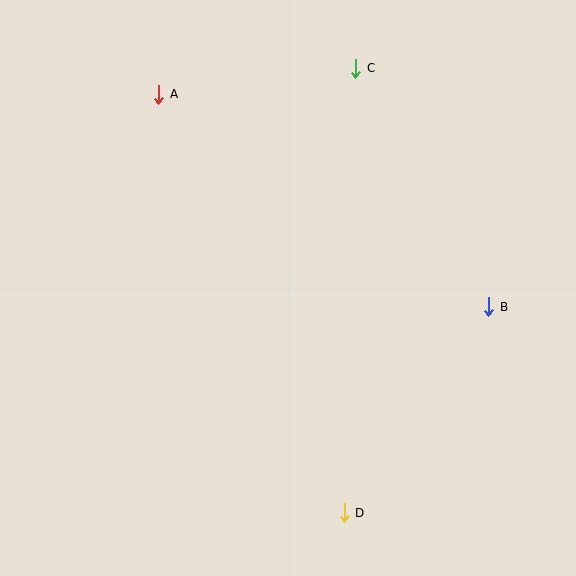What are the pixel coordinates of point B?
Point B is at (489, 307).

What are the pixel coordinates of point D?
Point D is at (344, 513).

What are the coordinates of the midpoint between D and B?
The midpoint between D and B is at (416, 410).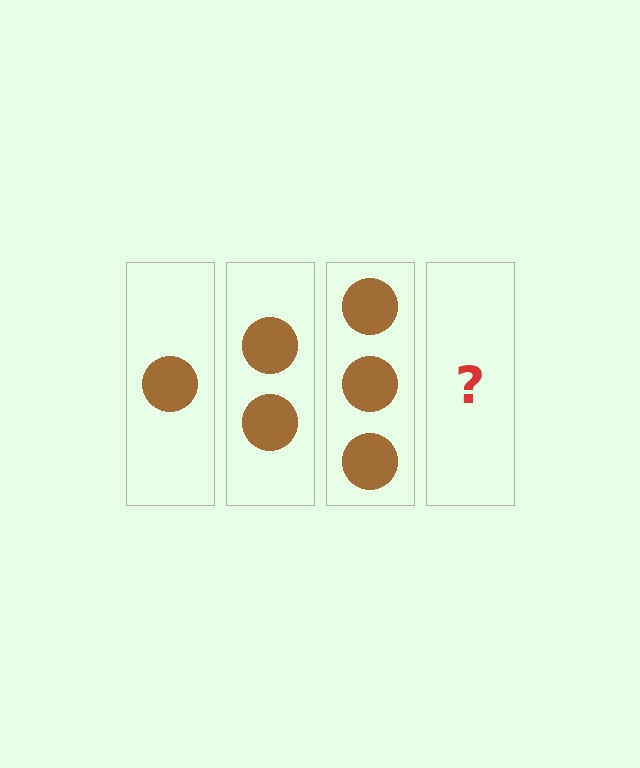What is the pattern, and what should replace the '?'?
The pattern is that each step adds one more circle. The '?' should be 4 circles.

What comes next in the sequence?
The next element should be 4 circles.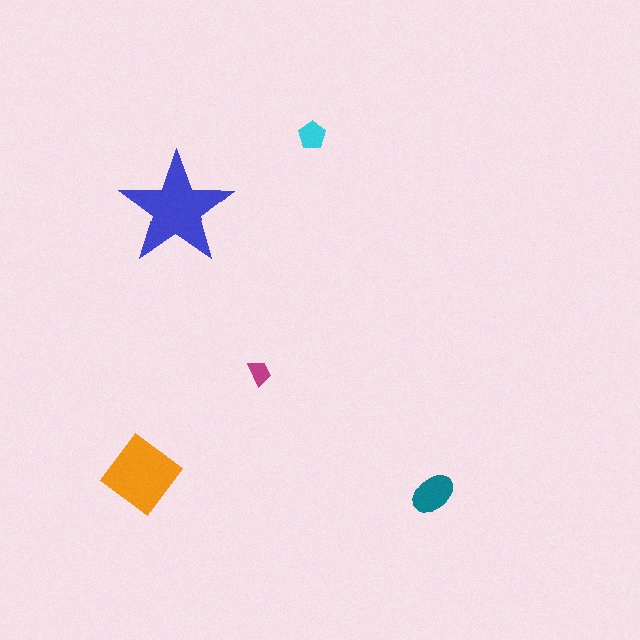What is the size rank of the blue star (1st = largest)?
1st.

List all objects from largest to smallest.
The blue star, the orange diamond, the teal ellipse, the cyan pentagon, the magenta trapezoid.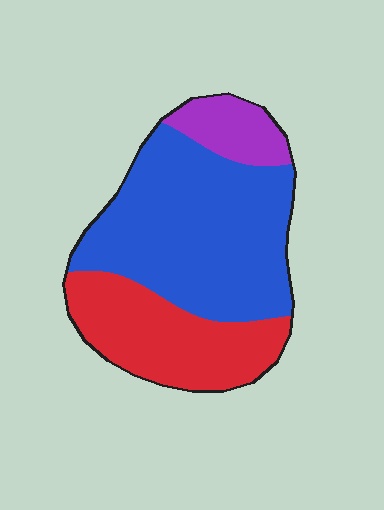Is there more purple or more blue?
Blue.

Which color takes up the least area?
Purple, at roughly 10%.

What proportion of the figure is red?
Red takes up between a sixth and a third of the figure.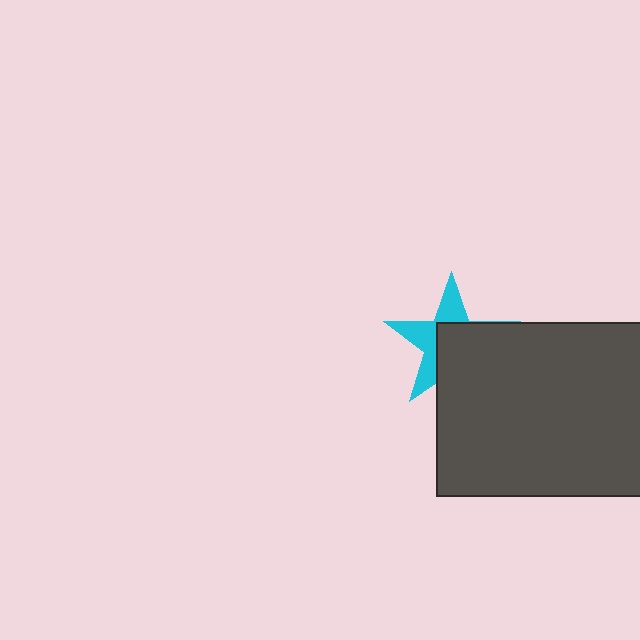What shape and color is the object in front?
The object in front is a dark gray rectangle.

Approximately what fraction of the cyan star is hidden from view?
Roughly 57% of the cyan star is hidden behind the dark gray rectangle.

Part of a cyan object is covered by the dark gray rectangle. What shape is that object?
It is a star.